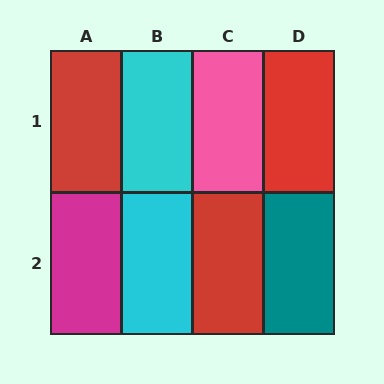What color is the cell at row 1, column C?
Pink.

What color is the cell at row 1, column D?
Red.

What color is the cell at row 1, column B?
Cyan.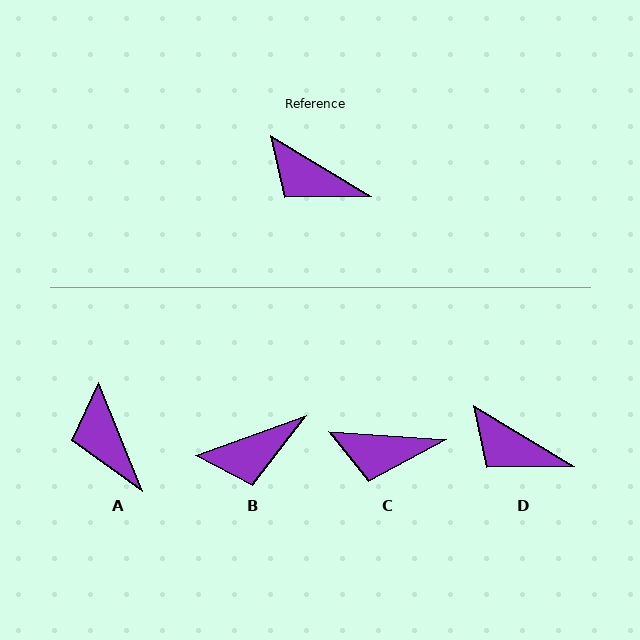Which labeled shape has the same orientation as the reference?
D.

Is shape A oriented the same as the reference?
No, it is off by about 37 degrees.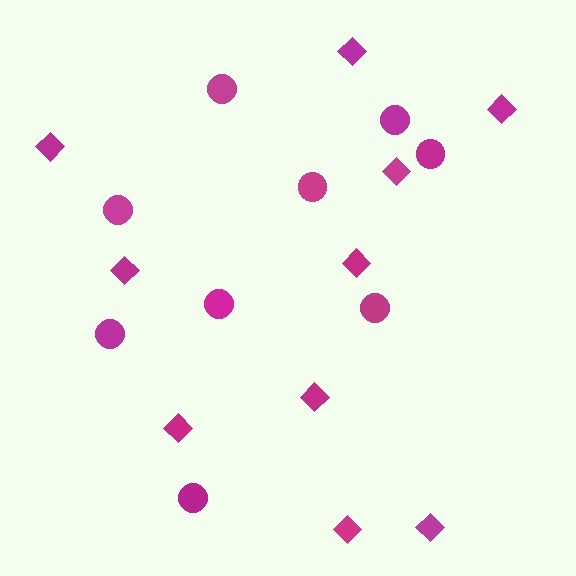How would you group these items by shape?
There are 2 groups: one group of circles (9) and one group of diamonds (10).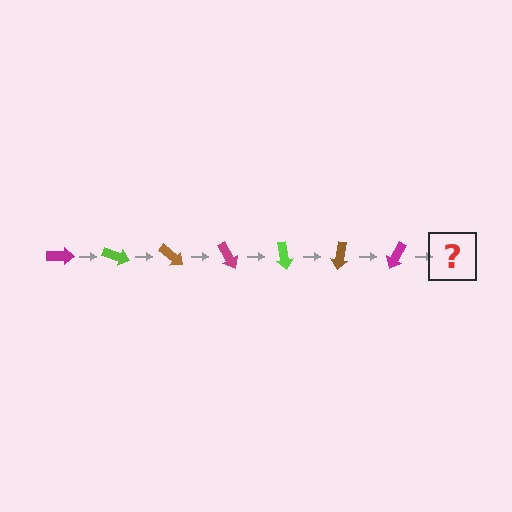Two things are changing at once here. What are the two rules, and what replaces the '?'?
The two rules are that it rotates 20 degrees each step and the color cycles through magenta, lime, and brown. The '?' should be a lime arrow, rotated 140 degrees from the start.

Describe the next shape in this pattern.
It should be a lime arrow, rotated 140 degrees from the start.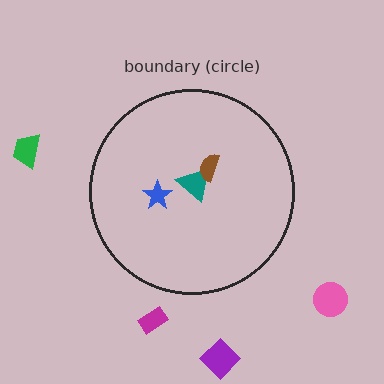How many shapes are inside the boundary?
3 inside, 4 outside.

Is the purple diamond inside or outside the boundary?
Outside.